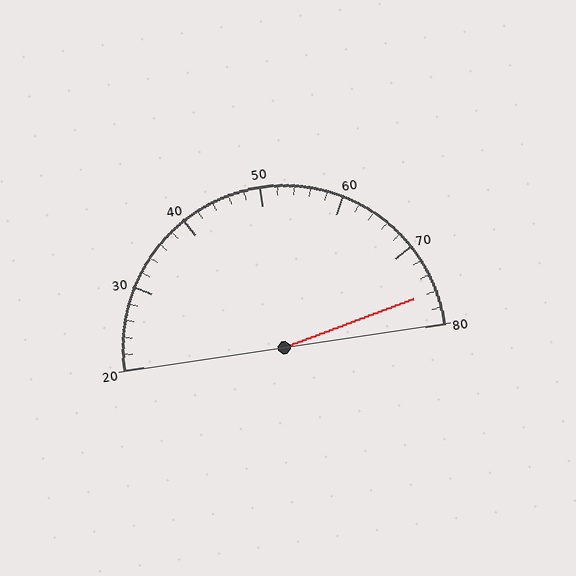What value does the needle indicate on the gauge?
The needle indicates approximately 76.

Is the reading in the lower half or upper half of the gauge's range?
The reading is in the upper half of the range (20 to 80).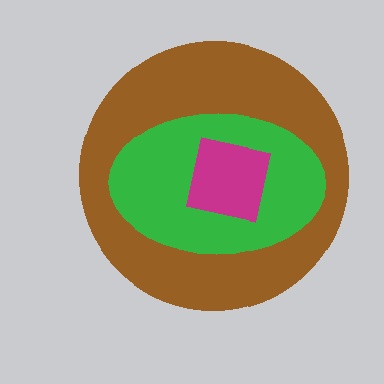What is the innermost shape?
The magenta square.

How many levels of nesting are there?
3.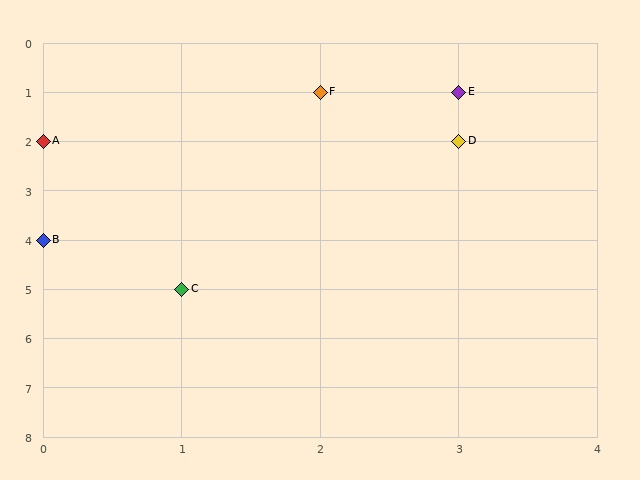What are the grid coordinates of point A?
Point A is at grid coordinates (0, 2).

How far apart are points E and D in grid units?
Points E and D are 1 row apart.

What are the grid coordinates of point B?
Point B is at grid coordinates (0, 4).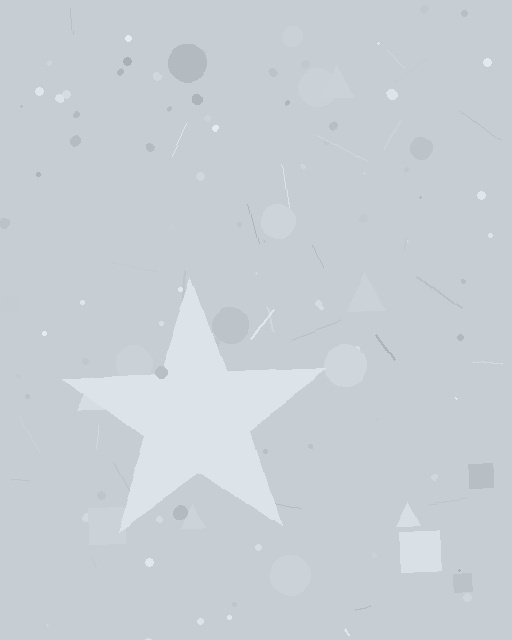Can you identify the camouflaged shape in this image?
The camouflaged shape is a star.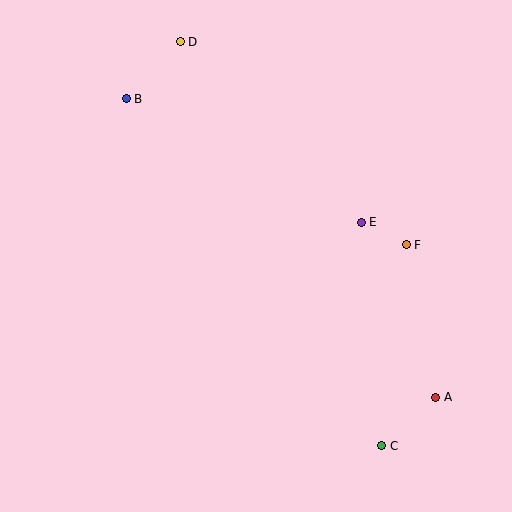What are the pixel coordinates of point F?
Point F is at (406, 245).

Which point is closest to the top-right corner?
Point F is closest to the top-right corner.